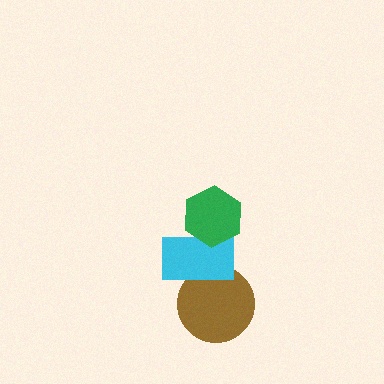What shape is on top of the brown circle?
The cyan rectangle is on top of the brown circle.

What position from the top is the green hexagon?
The green hexagon is 1st from the top.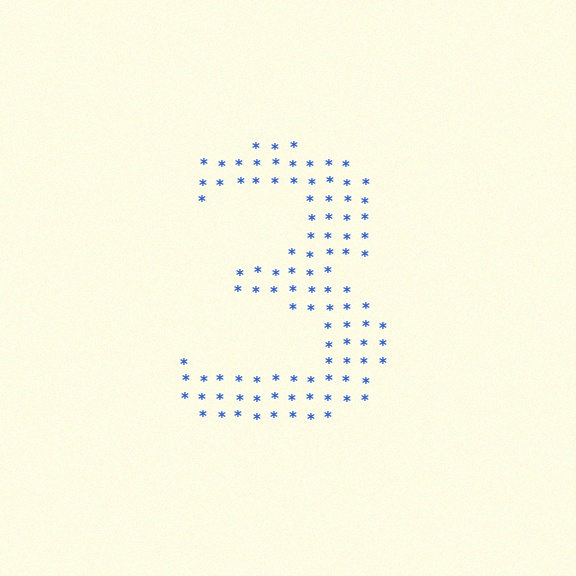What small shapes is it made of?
It is made of small asterisks.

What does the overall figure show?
The overall figure shows the digit 3.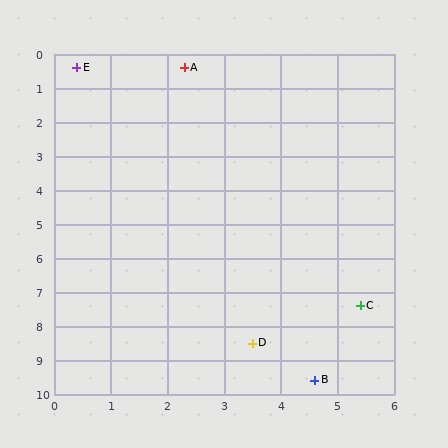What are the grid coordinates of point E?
Point E is at approximately (0.4, 0.4).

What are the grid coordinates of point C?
Point C is at approximately (5.4, 7.4).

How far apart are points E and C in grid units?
Points E and C are about 8.6 grid units apart.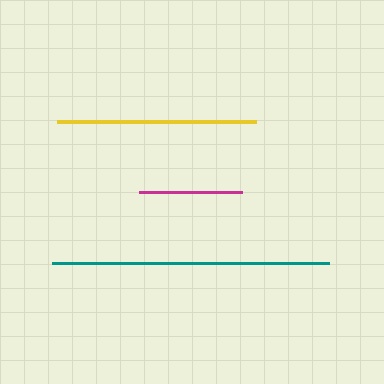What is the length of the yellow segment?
The yellow segment is approximately 199 pixels long.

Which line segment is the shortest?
The magenta line is the shortest at approximately 102 pixels.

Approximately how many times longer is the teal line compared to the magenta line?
The teal line is approximately 2.7 times the length of the magenta line.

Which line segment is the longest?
The teal line is the longest at approximately 277 pixels.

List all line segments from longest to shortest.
From longest to shortest: teal, yellow, magenta.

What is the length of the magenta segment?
The magenta segment is approximately 102 pixels long.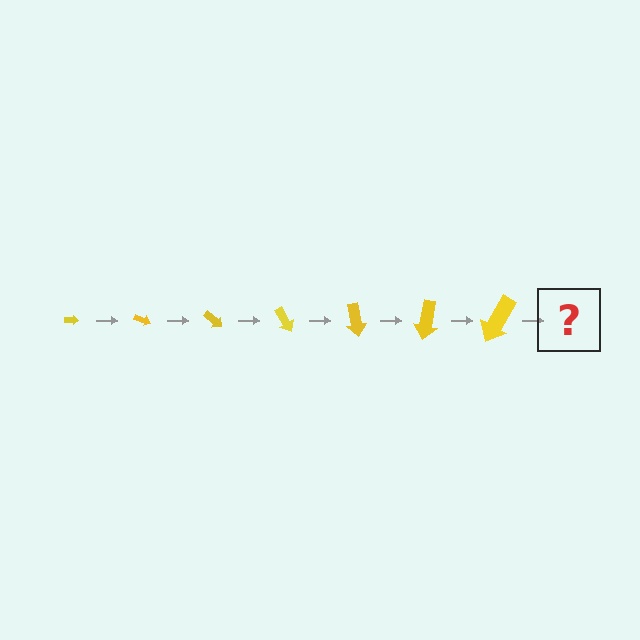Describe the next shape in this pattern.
It should be an arrow, larger than the previous one and rotated 140 degrees from the start.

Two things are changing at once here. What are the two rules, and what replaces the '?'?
The two rules are that the arrow grows larger each step and it rotates 20 degrees each step. The '?' should be an arrow, larger than the previous one and rotated 140 degrees from the start.